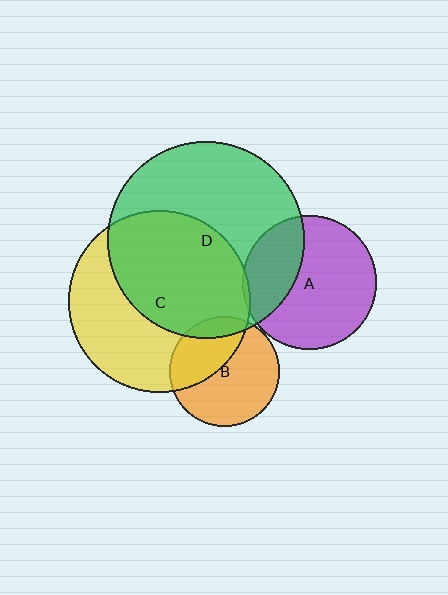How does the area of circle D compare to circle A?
Approximately 2.2 times.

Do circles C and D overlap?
Yes.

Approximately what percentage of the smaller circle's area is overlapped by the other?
Approximately 55%.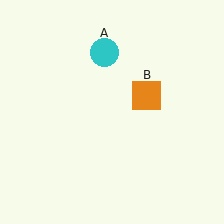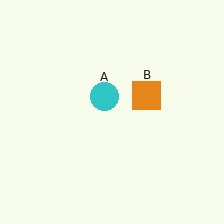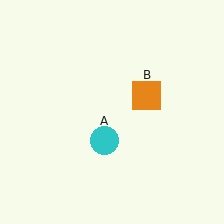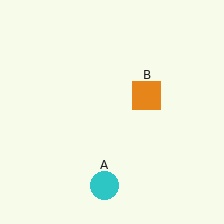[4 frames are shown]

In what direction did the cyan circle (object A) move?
The cyan circle (object A) moved down.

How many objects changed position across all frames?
1 object changed position: cyan circle (object A).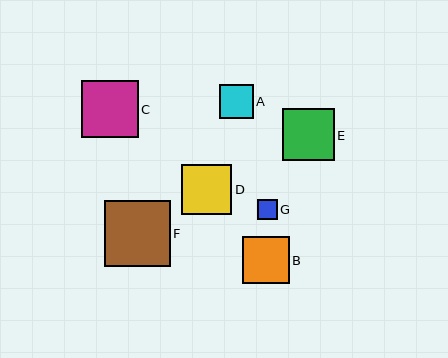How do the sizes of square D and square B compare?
Square D and square B are approximately the same size.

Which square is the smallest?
Square G is the smallest with a size of approximately 20 pixels.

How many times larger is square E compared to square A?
Square E is approximately 1.5 times the size of square A.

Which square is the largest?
Square F is the largest with a size of approximately 66 pixels.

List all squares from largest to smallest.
From largest to smallest: F, C, E, D, B, A, G.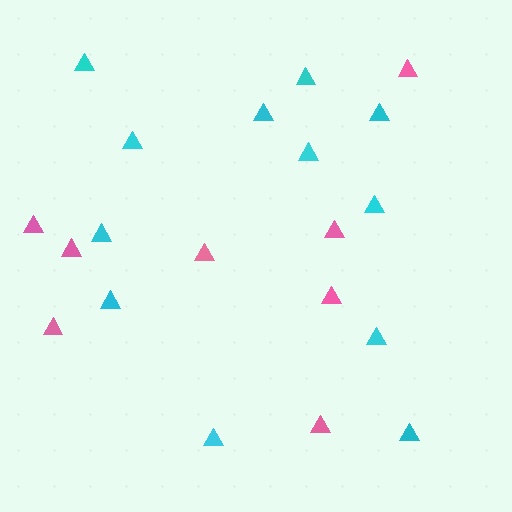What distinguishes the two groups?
There are 2 groups: one group of pink triangles (8) and one group of cyan triangles (12).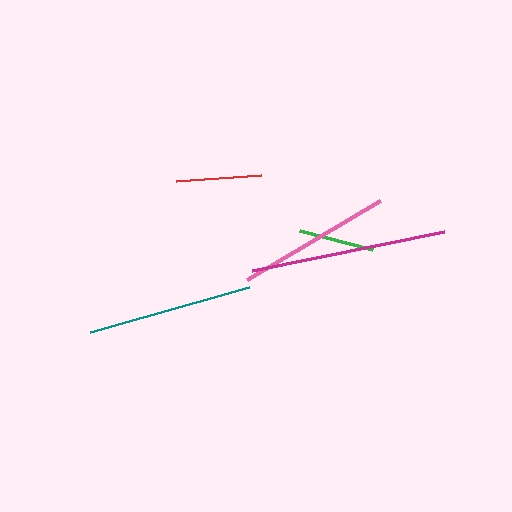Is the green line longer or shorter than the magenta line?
The magenta line is longer than the green line.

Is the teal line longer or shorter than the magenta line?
The magenta line is longer than the teal line.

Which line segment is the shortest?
The green line is the shortest at approximately 76 pixels.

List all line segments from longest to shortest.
From longest to shortest: magenta, teal, pink, red, green.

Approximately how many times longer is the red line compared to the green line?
The red line is approximately 1.1 times the length of the green line.